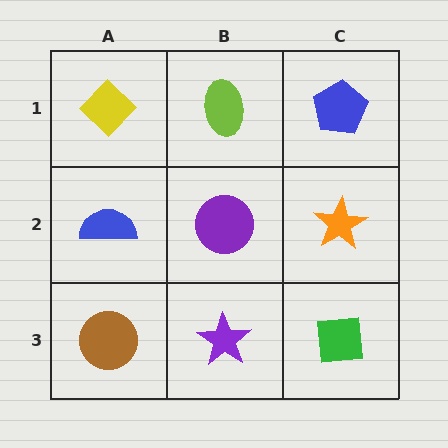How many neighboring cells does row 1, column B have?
3.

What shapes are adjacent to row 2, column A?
A yellow diamond (row 1, column A), a brown circle (row 3, column A), a purple circle (row 2, column B).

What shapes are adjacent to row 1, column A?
A blue semicircle (row 2, column A), a lime ellipse (row 1, column B).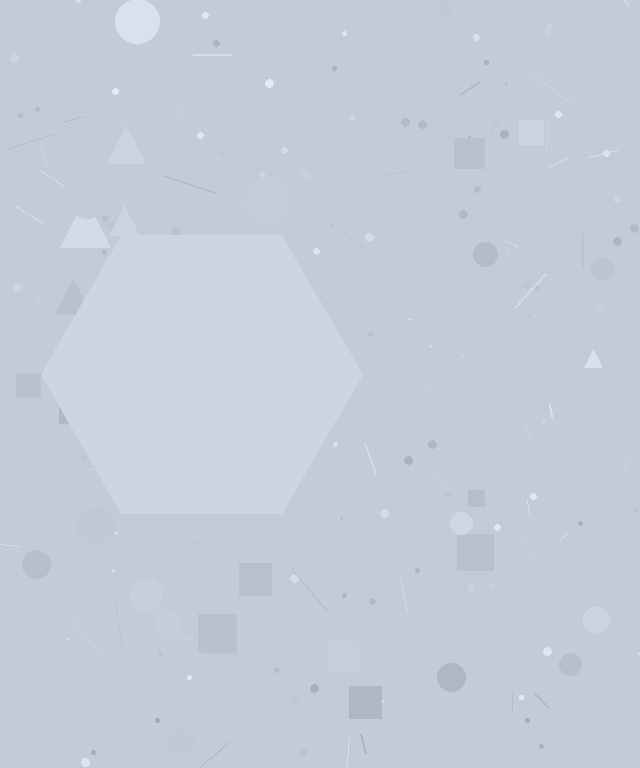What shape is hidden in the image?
A hexagon is hidden in the image.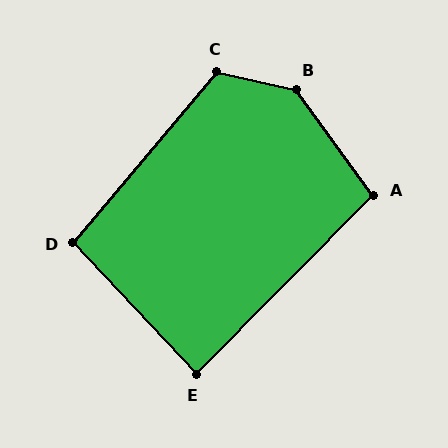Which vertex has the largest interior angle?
B, at approximately 139 degrees.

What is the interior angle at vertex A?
Approximately 99 degrees (obtuse).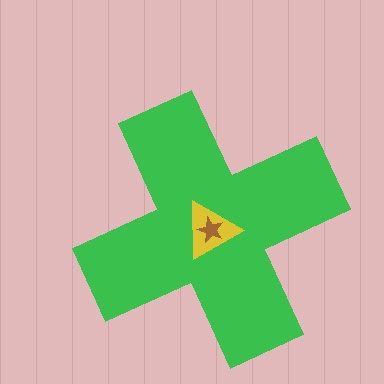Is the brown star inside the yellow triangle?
Yes.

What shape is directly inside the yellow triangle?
The brown star.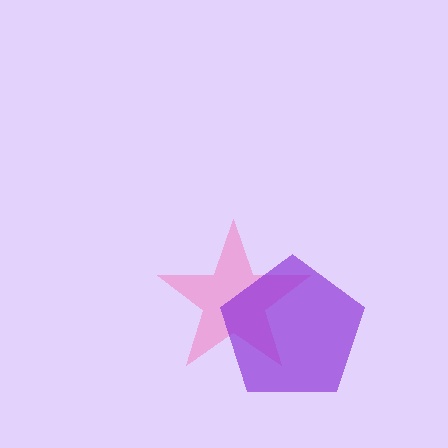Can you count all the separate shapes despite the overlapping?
Yes, there are 2 separate shapes.